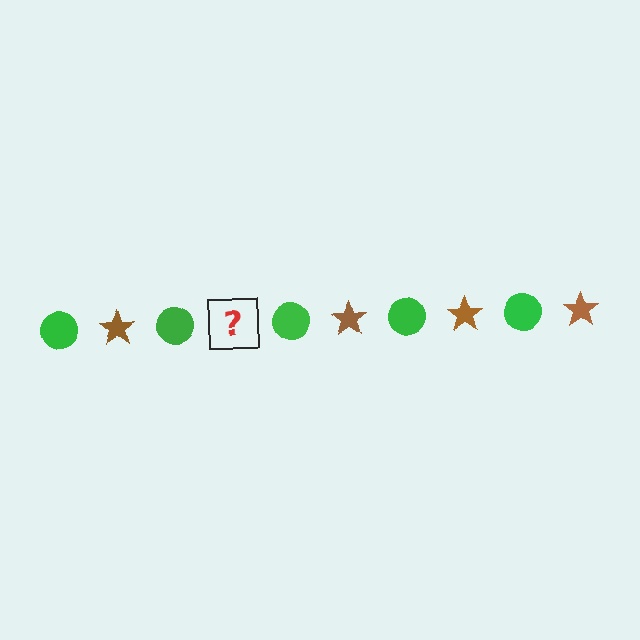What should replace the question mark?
The question mark should be replaced with a brown star.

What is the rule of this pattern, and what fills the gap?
The rule is that the pattern alternates between green circle and brown star. The gap should be filled with a brown star.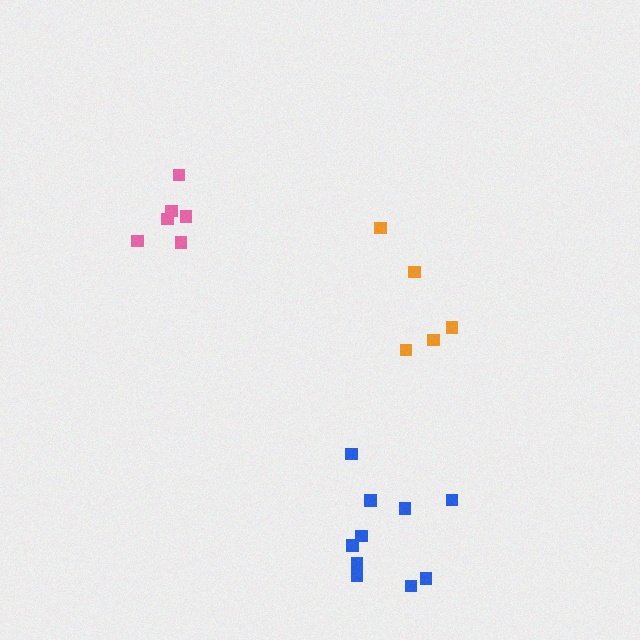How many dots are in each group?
Group 1: 5 dots, Group 2: 6 dots, Group 3: 10 dots (21 total).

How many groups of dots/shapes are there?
There are 3 groups.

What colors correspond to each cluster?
The clusters are colored: orange, pink, blue.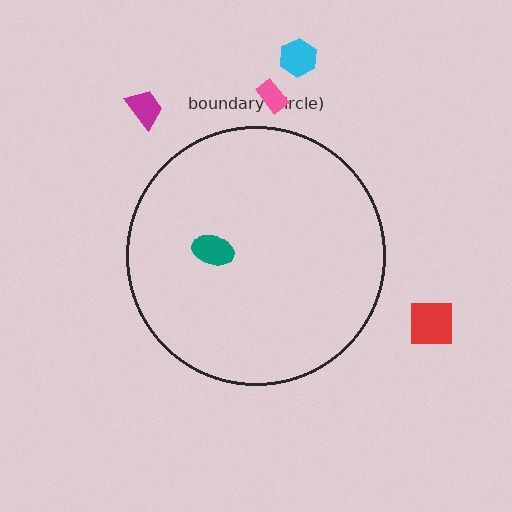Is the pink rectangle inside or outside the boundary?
Outside.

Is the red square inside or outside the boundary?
Outside.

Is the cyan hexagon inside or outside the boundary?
Outside.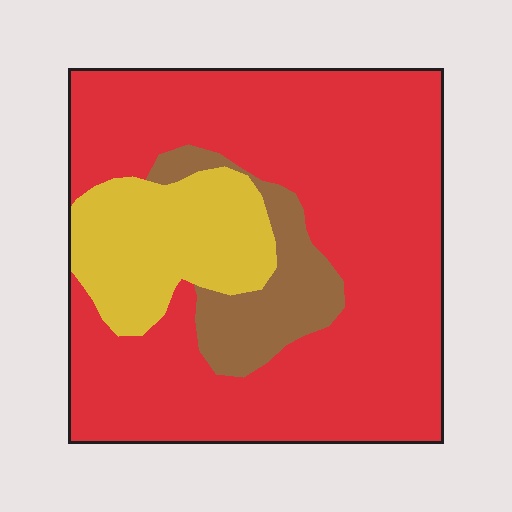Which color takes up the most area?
Red, at roughly 70%.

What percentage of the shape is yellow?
Yellow takes up between a sixth and a third of the shape.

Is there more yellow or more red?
Red.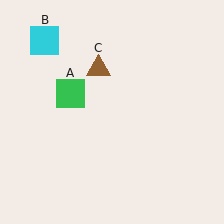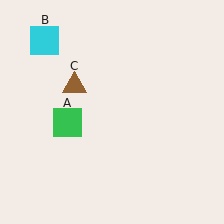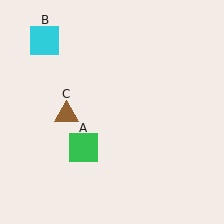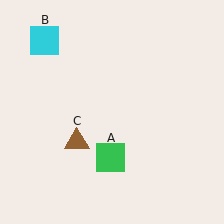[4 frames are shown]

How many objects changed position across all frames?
2 objects changed position: green square (object A), brown triangle (object C).